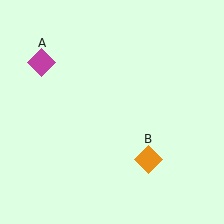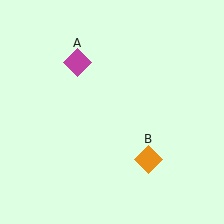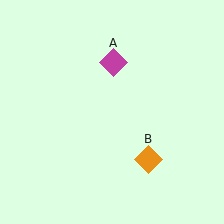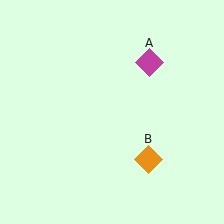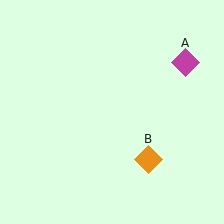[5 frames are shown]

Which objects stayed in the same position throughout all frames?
Orange diamond (object B) remained stationary.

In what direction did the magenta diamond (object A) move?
The magenta diamond (object A) moved right.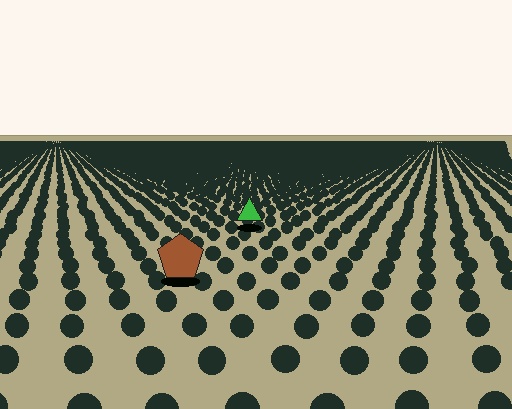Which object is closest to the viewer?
The brown pentagon is closest. The texture marks near it are larger and more spread out.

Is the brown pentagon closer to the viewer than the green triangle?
Yes. The brown pentagon is closer — you can tell from the texture gradient: the ground texture is coarser near it.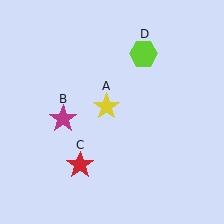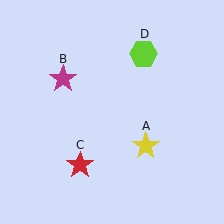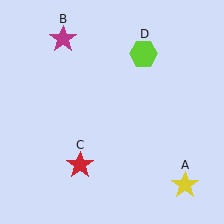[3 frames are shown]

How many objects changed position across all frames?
2 objects changed position: yellow star (object A), magenta star (object B).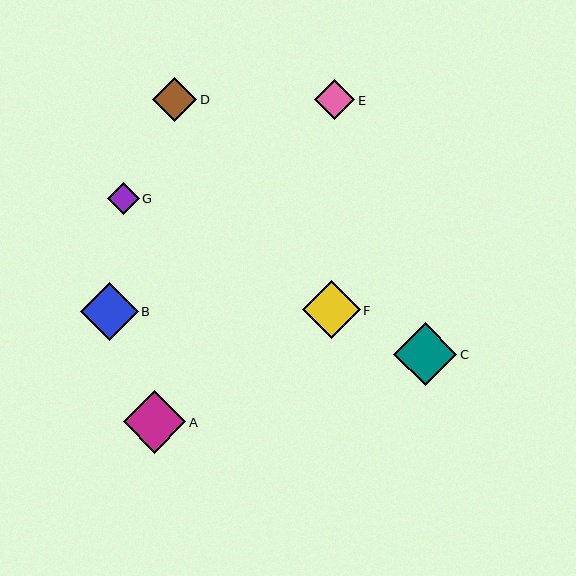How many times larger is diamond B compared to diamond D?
Diamond B is approximately 1.3 times the size of diamond D.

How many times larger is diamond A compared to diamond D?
Diamond A is approximately 1.4 times the size of diamond D.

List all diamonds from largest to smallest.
From largest to smallest: A, C, F, B, D, E, G.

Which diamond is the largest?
Diamond A is the largest with a size of approximately 63 pixels.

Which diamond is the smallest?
Diamond G is the smallest with a size of approximately 31 pixels.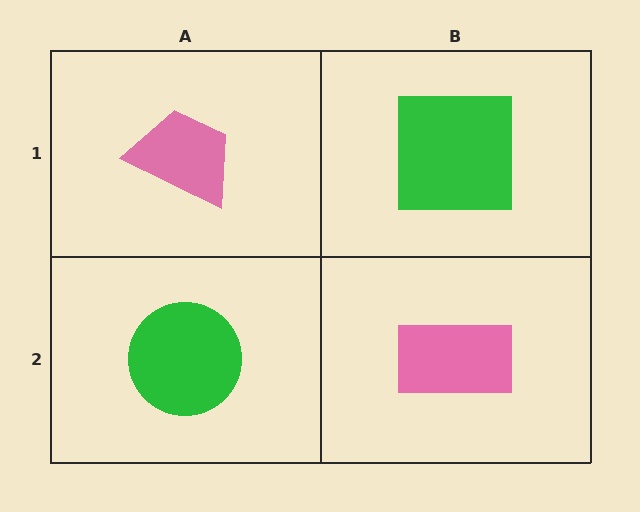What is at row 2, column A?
A green circle.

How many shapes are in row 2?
2 shapes.